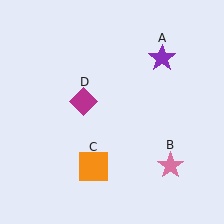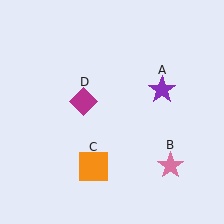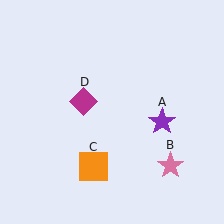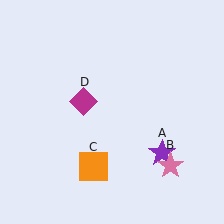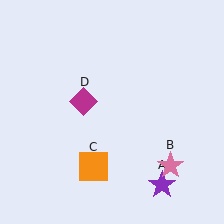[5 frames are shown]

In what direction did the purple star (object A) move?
The purple star (object A) moved down.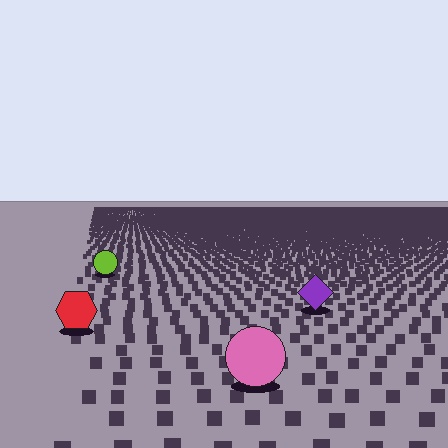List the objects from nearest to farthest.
From nearest to farthest: the pink circle, the red hexagon, the purple diamond, the lime circle.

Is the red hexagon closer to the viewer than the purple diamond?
Yes. The red hexagon is closer — you can tell from the texture gradient: the ground texture is coarser near it.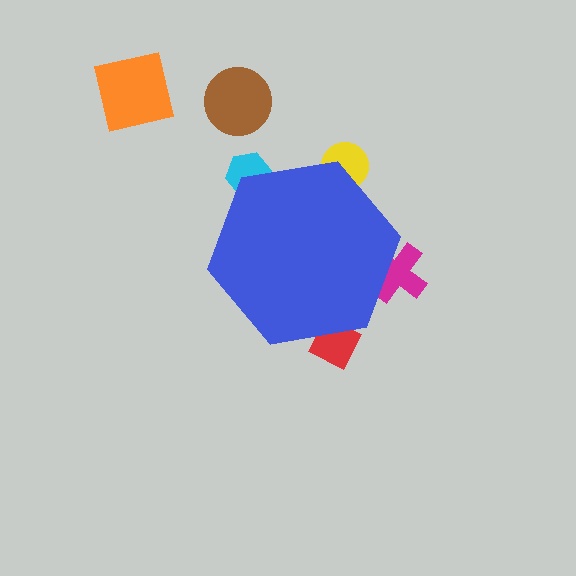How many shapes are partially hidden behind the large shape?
4 shapes are partially hidden.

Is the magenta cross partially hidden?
Yes, the magenta cross is partially hidden behind the blue hexagon.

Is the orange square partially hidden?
No, the orange square is fully visible.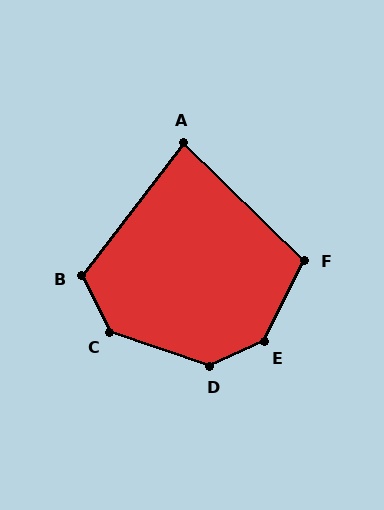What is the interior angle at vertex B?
Approximately 116 degrees (obtuse).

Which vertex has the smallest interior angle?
A, at approximately 83 degrees.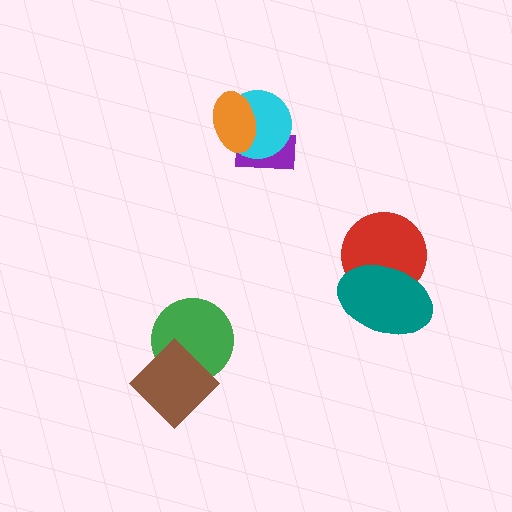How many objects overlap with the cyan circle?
2 objects overlap with the cyan circle.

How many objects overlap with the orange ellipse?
2 objects overlap with the orange ellipse.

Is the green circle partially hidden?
Yes, it is partially covered by another shape.